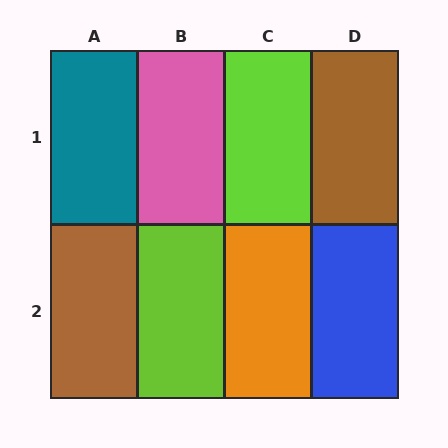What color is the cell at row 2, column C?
Orange.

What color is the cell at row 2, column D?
Blue.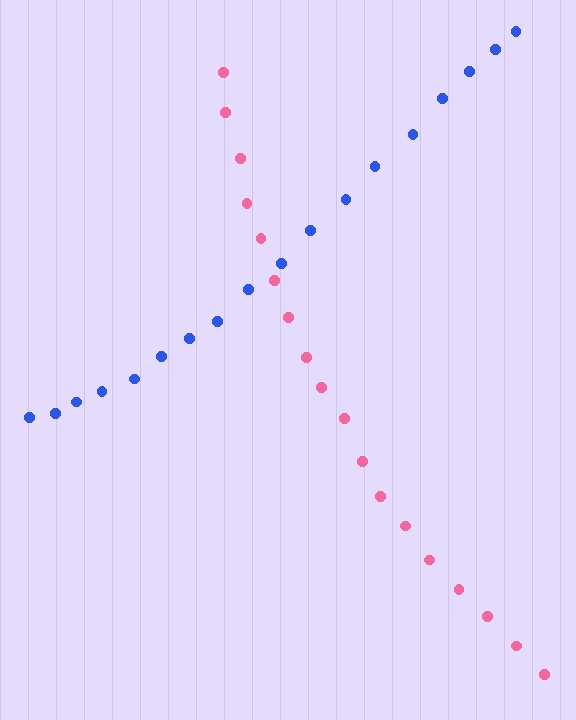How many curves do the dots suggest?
There are 2 distinct paths.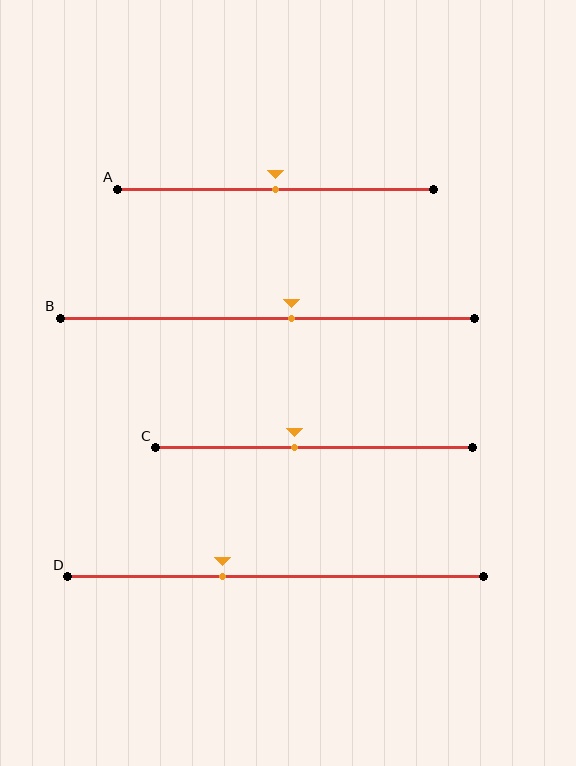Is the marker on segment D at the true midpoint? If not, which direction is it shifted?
No, the marker on segment D is shifted to the left by about 13% of the segment length.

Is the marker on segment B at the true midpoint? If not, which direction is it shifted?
No, the marker on segment B is shifted to the right by about 6% of the segment length.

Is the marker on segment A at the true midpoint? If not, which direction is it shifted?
Yes, the marker on segment A is at the true midpoint.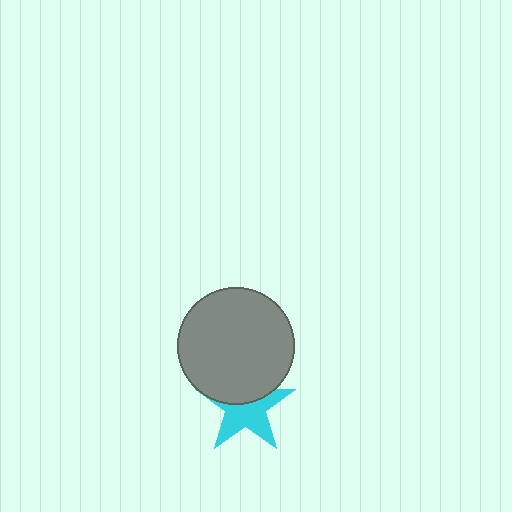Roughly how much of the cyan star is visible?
About half of it is visible (roughly 59%).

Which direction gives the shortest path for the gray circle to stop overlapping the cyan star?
Moving up gives the shortest separation.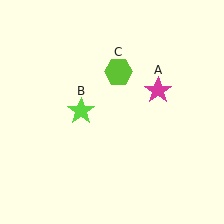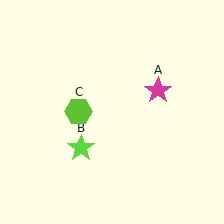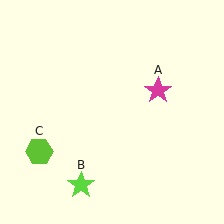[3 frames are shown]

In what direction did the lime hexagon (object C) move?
The lime hexagon (object C) moved down and to the left.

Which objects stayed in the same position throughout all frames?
Magenta star (object A) remained stationary.